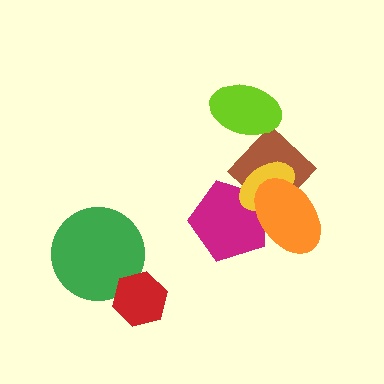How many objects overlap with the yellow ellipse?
3 objects overlap with the yellow ellipse.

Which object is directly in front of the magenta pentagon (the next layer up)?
The yellow ellipse is directly in front of the magenta pentagon.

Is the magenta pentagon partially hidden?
Yes, it is partially covered by another shape.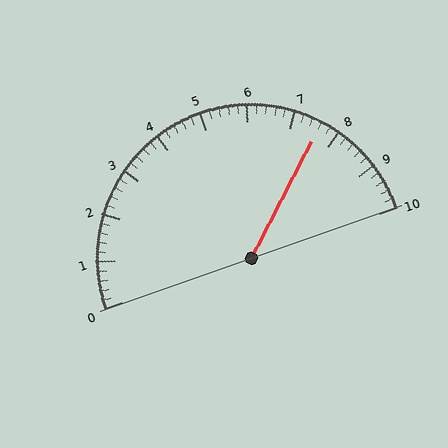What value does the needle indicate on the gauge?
The needle indicates approximately 7.6.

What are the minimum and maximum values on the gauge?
The gauge ranges from 0 to 10.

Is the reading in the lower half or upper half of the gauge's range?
The reading is in the upper half of the range (0 to 10).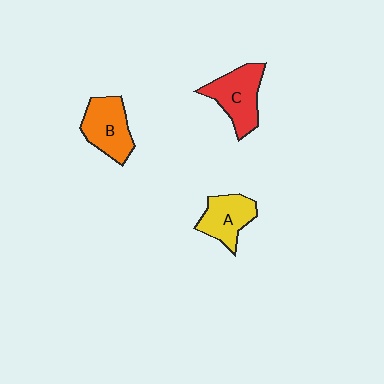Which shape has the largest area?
Shape C (red).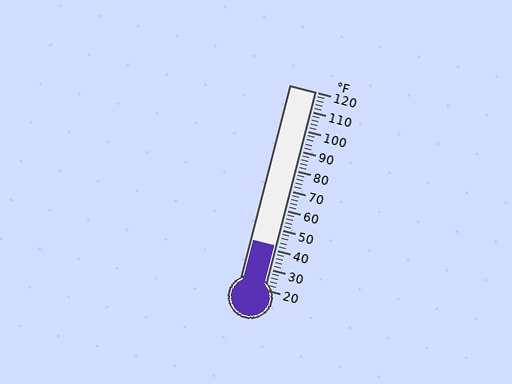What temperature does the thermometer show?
The thermometer shows approximately 42°F.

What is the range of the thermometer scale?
The thermometer scale ranges from 20°F to 120°F.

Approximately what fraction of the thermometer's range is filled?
The thermometer is filled to approximately 20% of its range.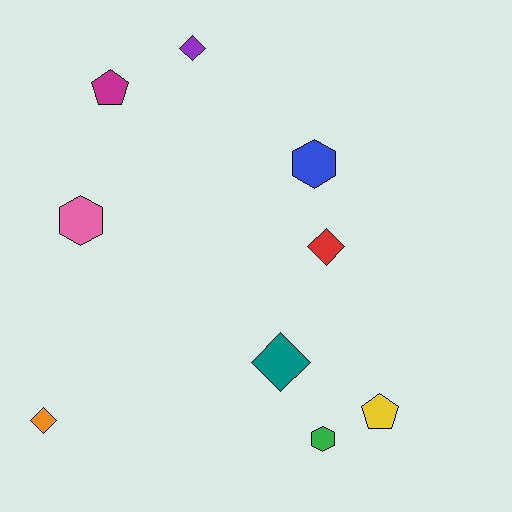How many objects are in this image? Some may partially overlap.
There are 9 objects.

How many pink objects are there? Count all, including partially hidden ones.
There is 1 pink object.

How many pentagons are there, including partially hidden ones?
There are 2 pentagons.